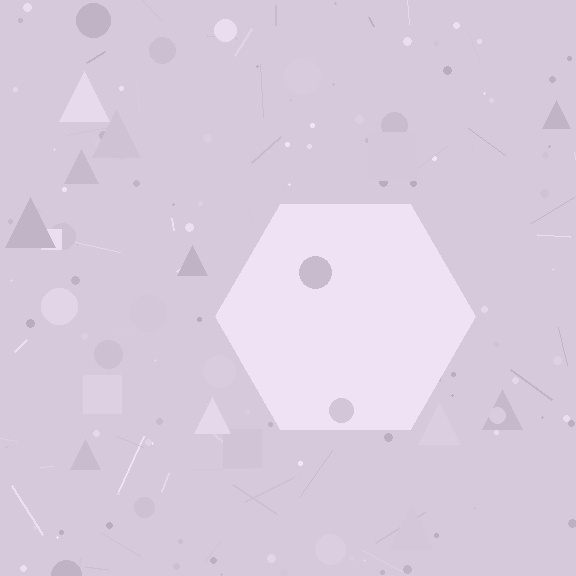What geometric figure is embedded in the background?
A hexagon is embedded in the background.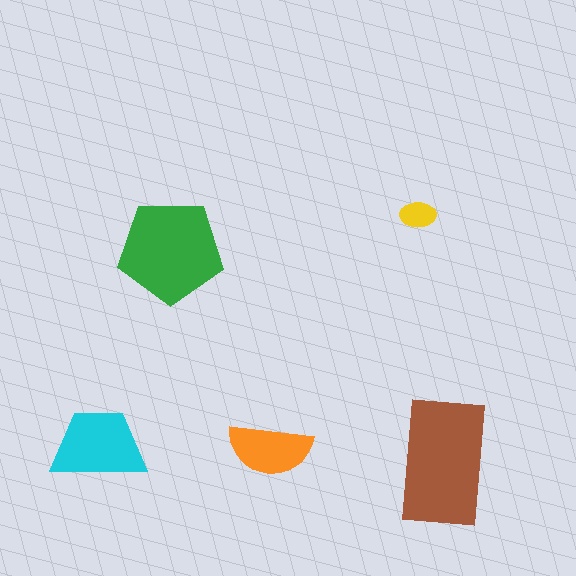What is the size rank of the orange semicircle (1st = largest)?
4th.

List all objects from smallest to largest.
The yellow ellipse, the orange semicircle, the cyan trapezoid, the green pentagon, the brown rectangle.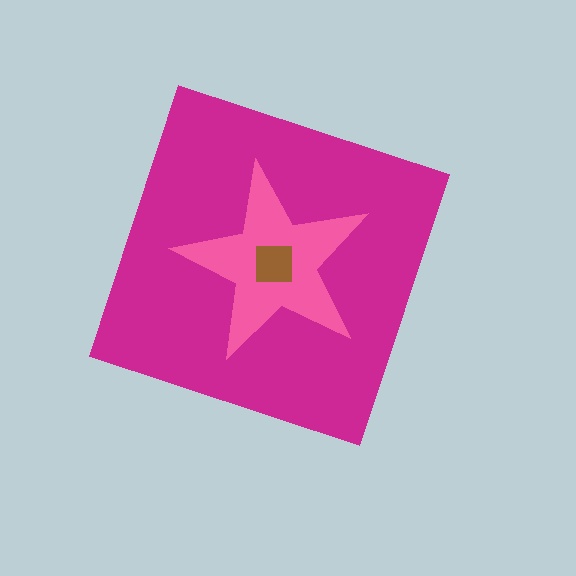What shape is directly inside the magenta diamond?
The pink star.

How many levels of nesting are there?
3.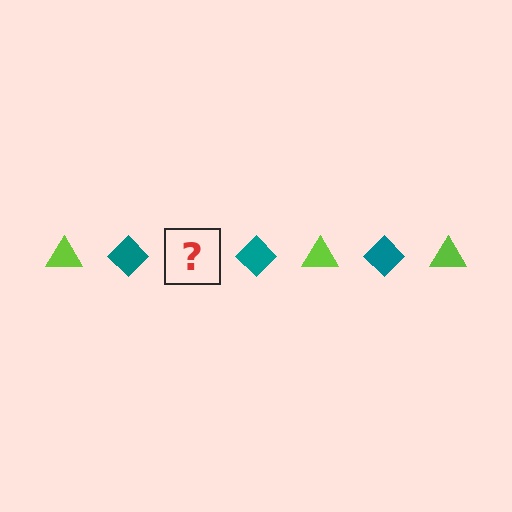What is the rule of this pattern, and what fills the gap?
The rule is that the pattern alternates between lime triangle and teal diamond. The gap should be filled with a lime triangle.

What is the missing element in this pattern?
The missing element is a lime triangle.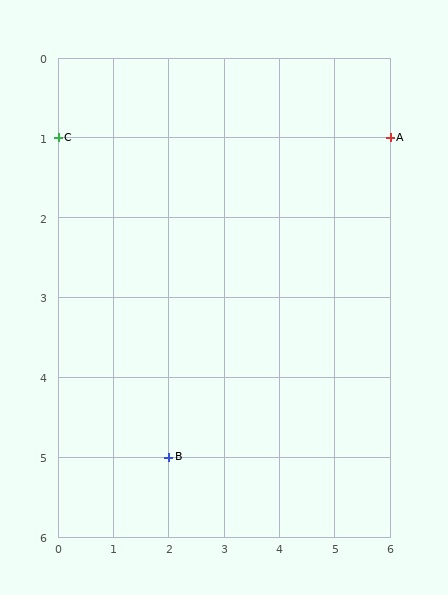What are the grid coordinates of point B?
Point B is at grid coordinates (2, 5).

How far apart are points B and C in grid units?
Points B and C are 2 columns and 4 rows apart (about 4.5 grid units diagonally).